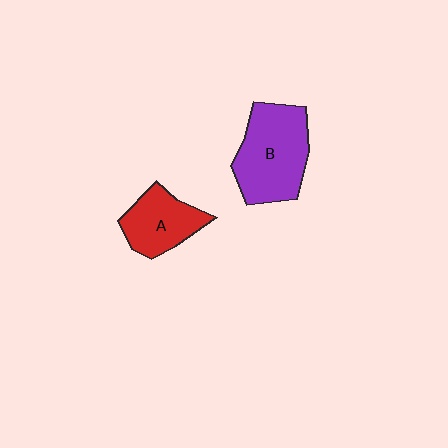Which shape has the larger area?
Shape B (purple).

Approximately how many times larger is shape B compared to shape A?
Approximately 1.5 times.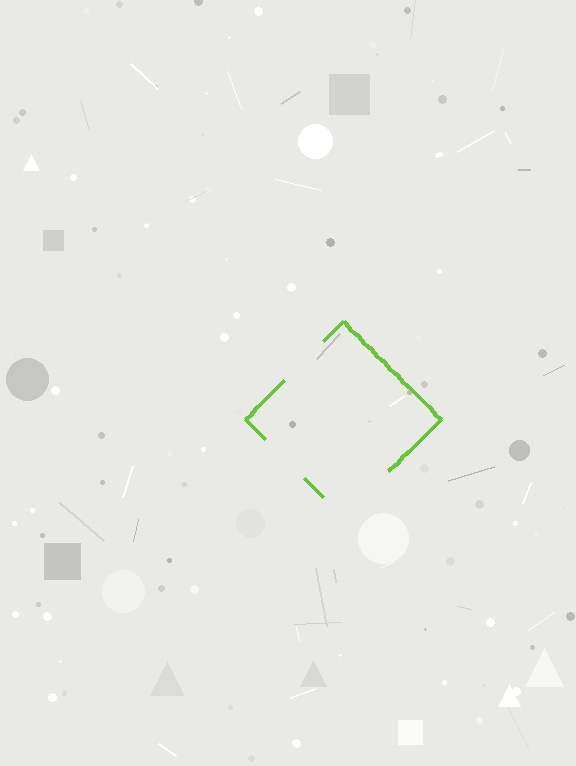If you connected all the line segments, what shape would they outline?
They would outline a diamond.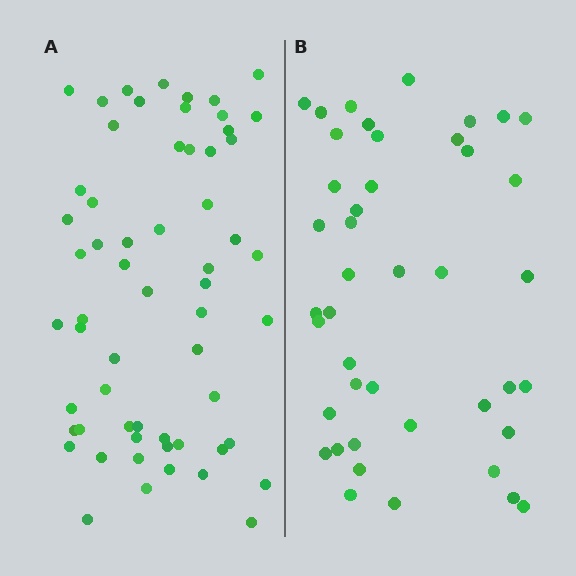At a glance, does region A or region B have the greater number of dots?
Region A (the left region) has more dots.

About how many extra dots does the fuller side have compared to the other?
Region A has approximately 15 more dots than region B.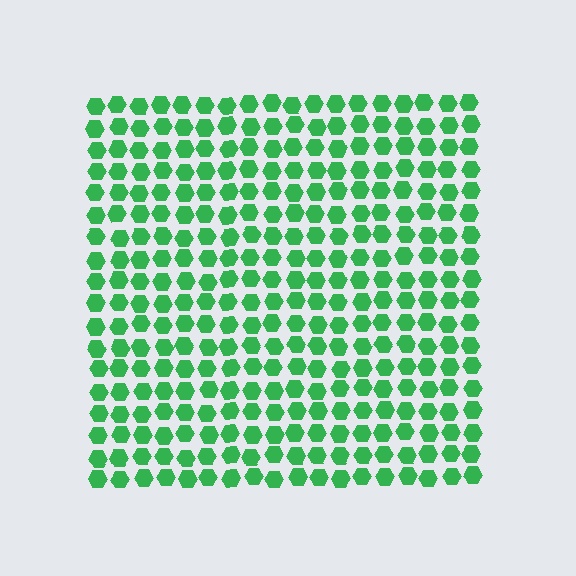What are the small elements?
The small elements are hexagons.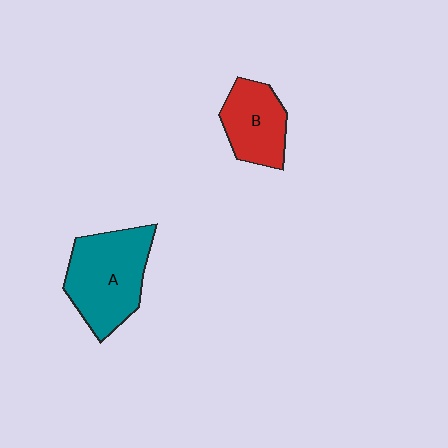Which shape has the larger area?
Shape A (teal).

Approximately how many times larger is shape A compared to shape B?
Approximately 1.5 times.